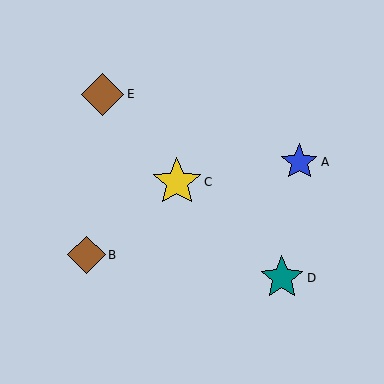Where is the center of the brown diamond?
The center of the brown diamond is at (103, 94).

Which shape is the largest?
The yellow star (labeled C) is the largest.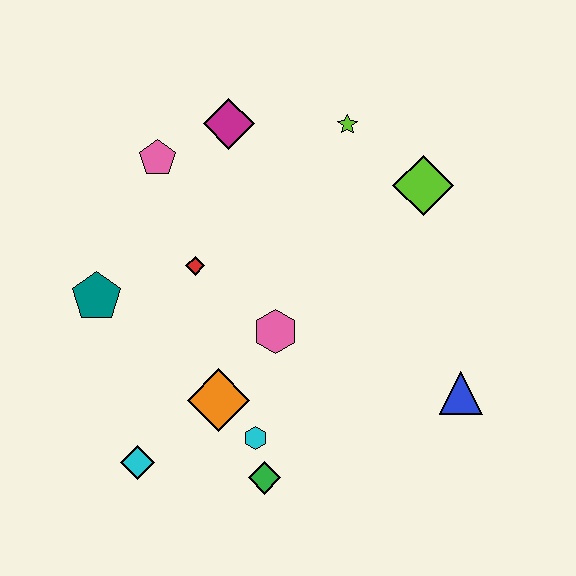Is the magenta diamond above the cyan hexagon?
Yes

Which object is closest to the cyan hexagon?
The green diamond is closest to the cyan hexagon.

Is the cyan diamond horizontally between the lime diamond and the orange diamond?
No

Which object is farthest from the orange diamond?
The lime star is farthest from the orange diamond.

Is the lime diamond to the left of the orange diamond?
No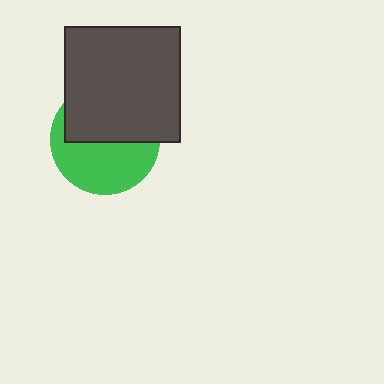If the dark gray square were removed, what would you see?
You would see the complete green circle.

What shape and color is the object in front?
The object in front is a dark gray square.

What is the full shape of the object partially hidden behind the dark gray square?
The partially hidden object is a green circle.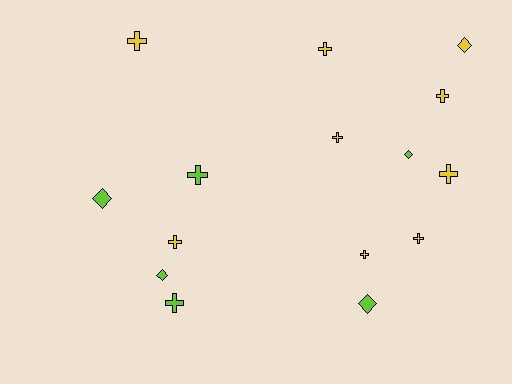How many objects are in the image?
There are 15 objects.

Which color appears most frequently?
Yellow, with 9 objects.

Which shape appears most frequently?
Cross, with 10 objects.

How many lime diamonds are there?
There are 4 lime diamonds.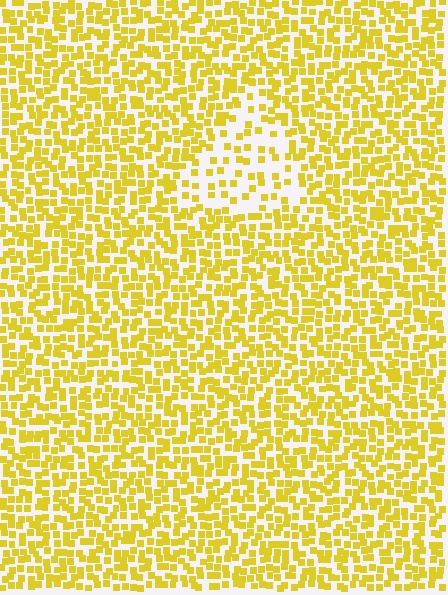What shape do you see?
I see a triangle.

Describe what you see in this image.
The image contains small yellow elements arranged at two different densities. A triangle-shaped region is visible where the elements are less densely packed than the surrounding area.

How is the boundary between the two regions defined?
The boundary is defined by a change in element density (approximately 2.2x ratio). All elements are the same color, size, and shape.